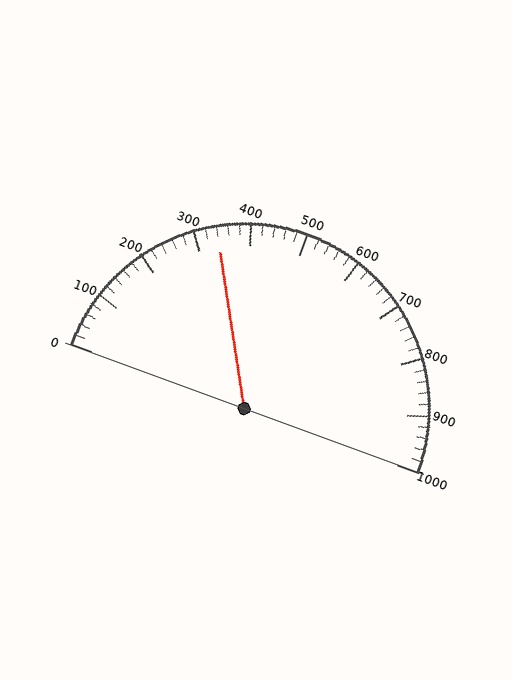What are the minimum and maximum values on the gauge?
The gauge ranges from 0 to 1000.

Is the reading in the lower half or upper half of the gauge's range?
The reading is in the lower half of the range (0 to 1000).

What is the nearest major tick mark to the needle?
The nearest major tick mark is 300.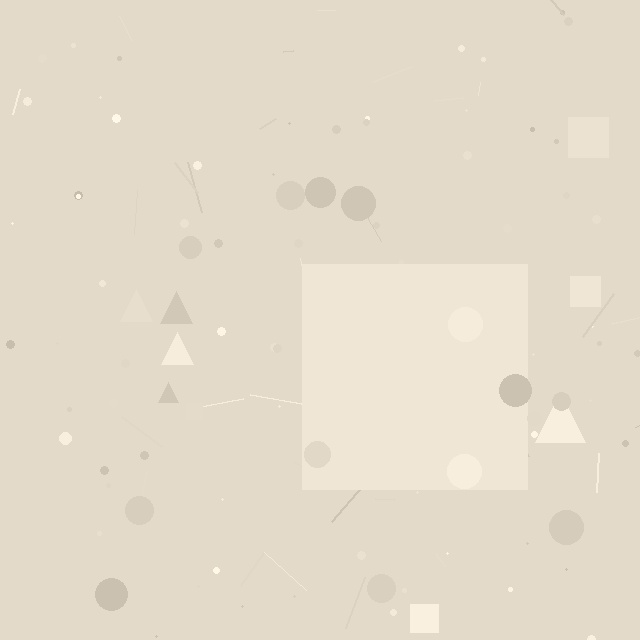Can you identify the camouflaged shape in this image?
The camouflaged shape is a square.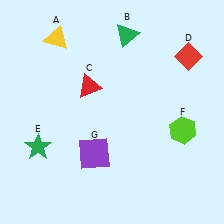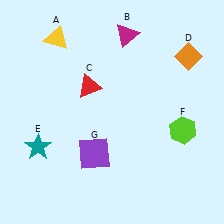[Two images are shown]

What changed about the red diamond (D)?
In Image 1, D is red. In Image 2, it changed to orange.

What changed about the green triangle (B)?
In Image 1, B is green. In Image 2, it changed to magenta.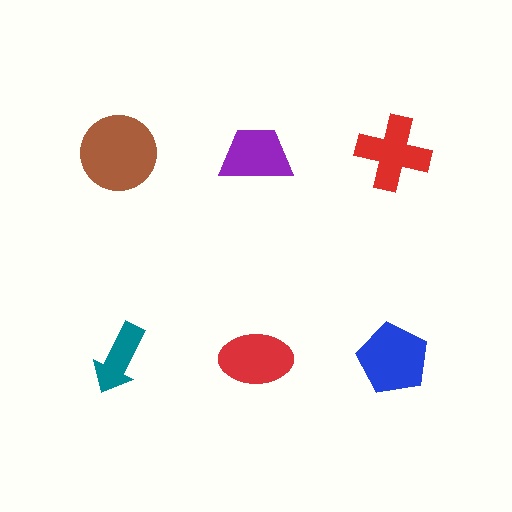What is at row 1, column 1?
A brown circle.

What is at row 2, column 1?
A teal arrow.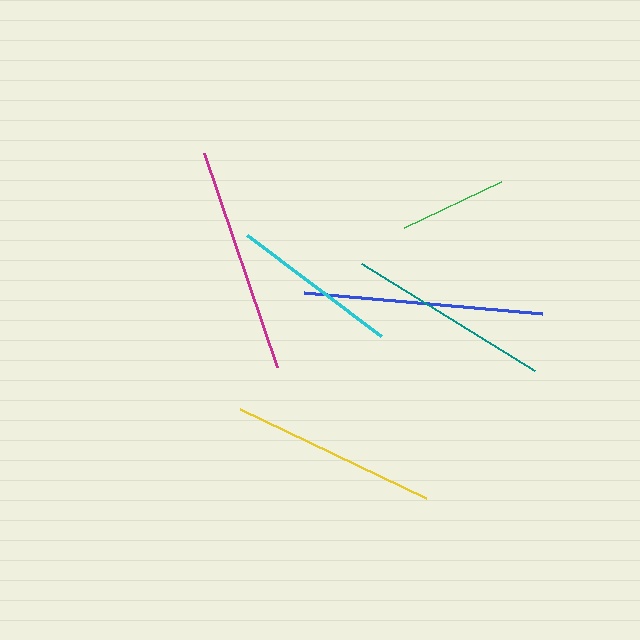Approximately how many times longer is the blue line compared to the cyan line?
The blue line is approximately 1.4 times the length of the cyan line.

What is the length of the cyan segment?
The cyan segment is approximately 168 pixels long.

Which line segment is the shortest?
The green line is the shortest at approximately 107 pixels.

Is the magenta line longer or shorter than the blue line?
The blue line is longer than the magenta line.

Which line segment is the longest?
The blue line is the longest at approximately 238 pixels.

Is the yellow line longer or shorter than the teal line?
The yellow line is longer than the teal line.